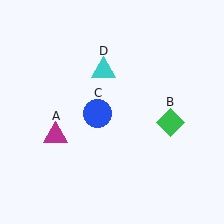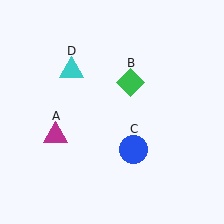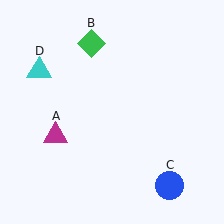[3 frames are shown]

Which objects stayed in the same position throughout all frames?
Magenta triangle (object A) remained stationary.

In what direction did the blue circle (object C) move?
The blue circle (object C) moved down and to the right.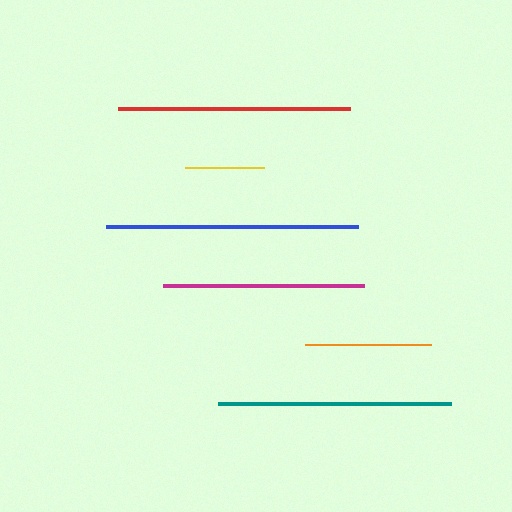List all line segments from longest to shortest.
From longest to shortest: blue, teal, red, magenta, orange, yellow.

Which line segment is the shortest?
The yellow line is the shortest at approximately 79 pixels.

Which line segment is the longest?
The blue line is the longest at approximately 252 pixels.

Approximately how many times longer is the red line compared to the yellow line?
The red line is approximately 2.9 times the length of the yellow line.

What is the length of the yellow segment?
The yellow segment is approximately 79 pixels long.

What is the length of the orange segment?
The orange segment is approximately 127 pixels long.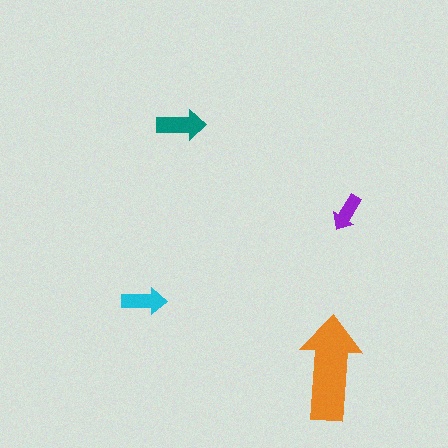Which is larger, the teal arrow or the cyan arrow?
The teal one.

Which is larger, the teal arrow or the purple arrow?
The teal one.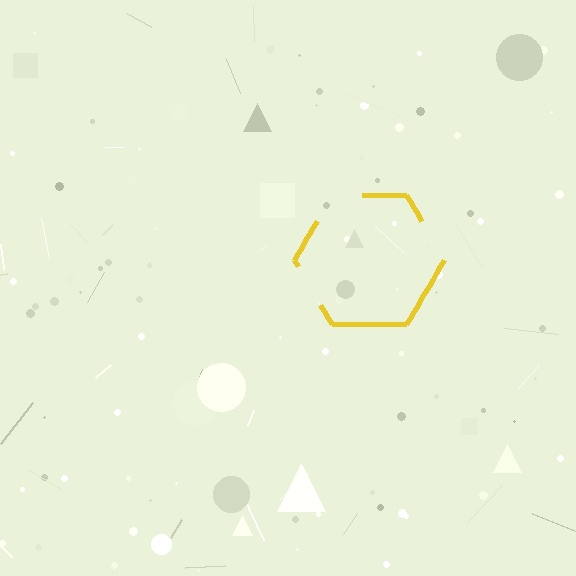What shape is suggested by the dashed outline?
The dashed outline suggests a hexagon.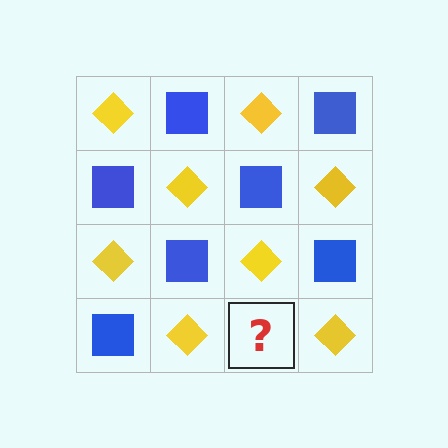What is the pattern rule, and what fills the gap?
The rule is that it alternates yellow diamond and blue square in a checkerboard pattern. The gap should be filled with a blue square.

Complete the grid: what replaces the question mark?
The question mark should be replaced with a blue square.